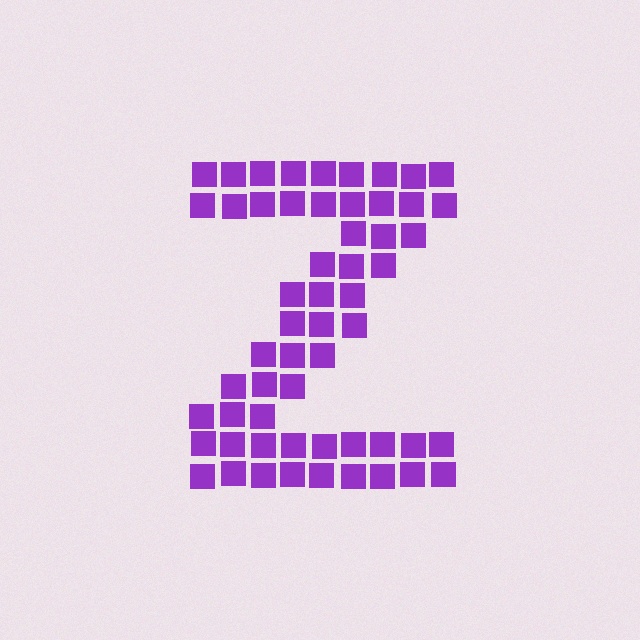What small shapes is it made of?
It is made of small squares.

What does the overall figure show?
The overall figure shows the letter Z.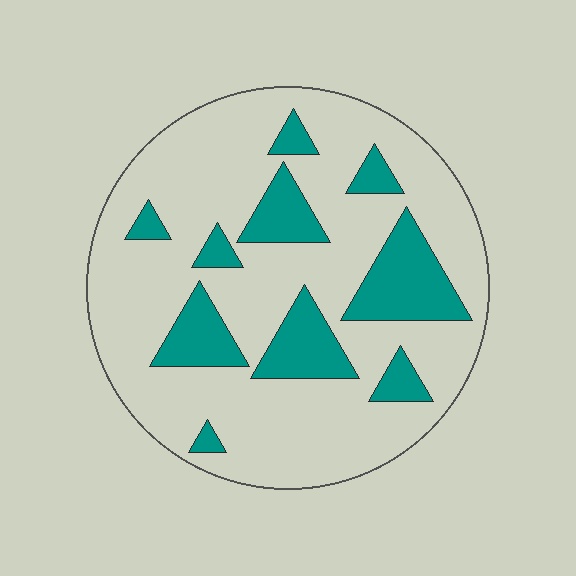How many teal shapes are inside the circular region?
10.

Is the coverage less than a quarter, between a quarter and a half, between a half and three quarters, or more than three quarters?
Less than a quarter.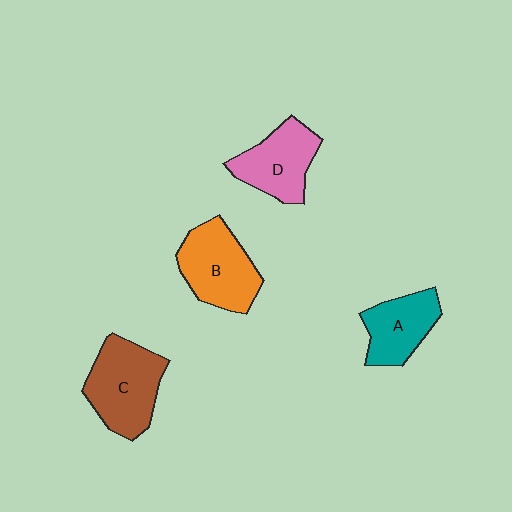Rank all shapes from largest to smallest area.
From largest to smallest: C (brown), B (orange), D (pink), A (teal).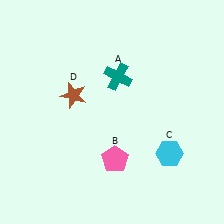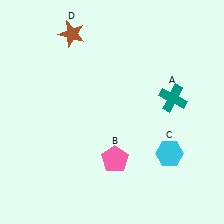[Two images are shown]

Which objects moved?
The objects that moved are: the teal cross (A), the brown star (D).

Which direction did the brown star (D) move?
The brown star (D) moved up.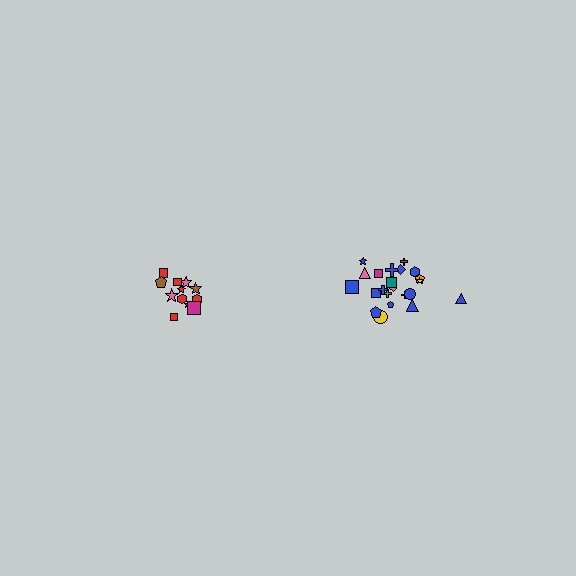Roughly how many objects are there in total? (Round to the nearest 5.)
Roughly 35 objects in total.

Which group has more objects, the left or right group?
The right group.